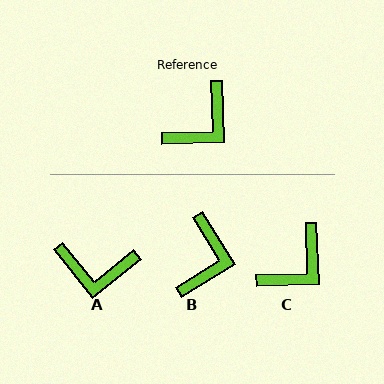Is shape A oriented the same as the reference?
No, it is off by about 53 degrees.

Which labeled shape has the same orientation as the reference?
C.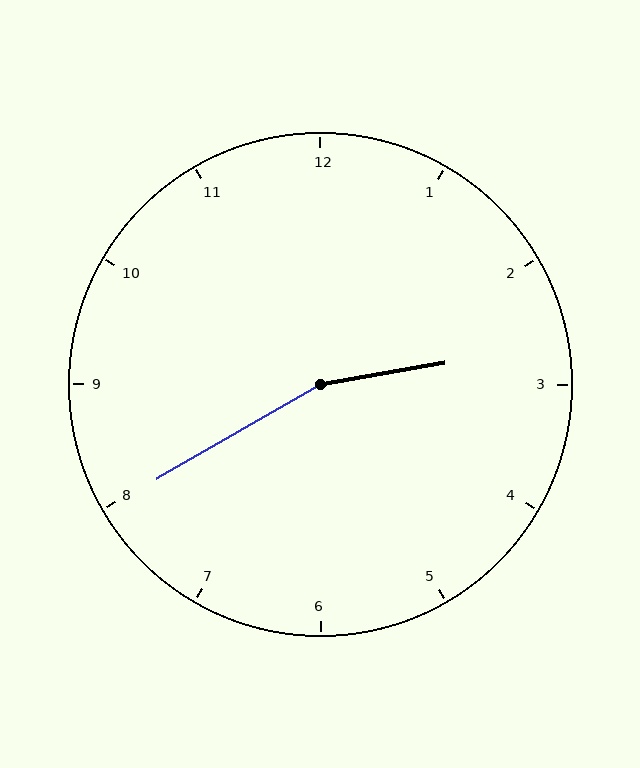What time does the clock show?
2:40.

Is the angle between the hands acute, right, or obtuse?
It is obtuse.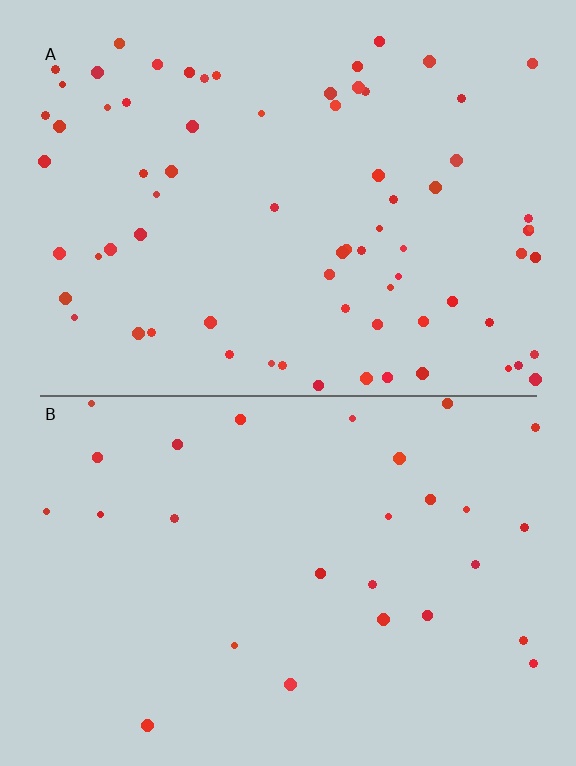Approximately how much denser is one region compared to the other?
Approximately 2.6× — region A over region B.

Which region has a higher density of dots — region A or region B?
A (the top).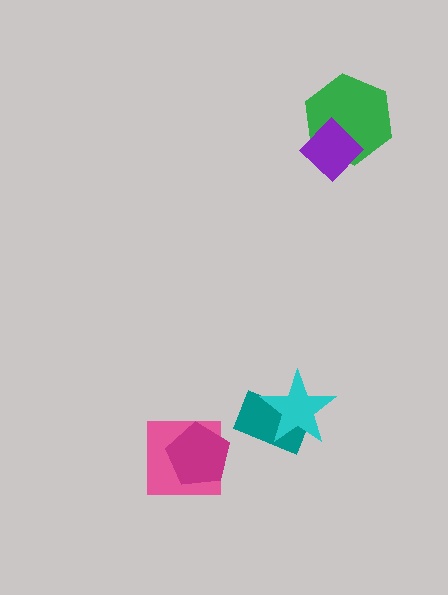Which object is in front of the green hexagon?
The purple diamond is in front of the green hexagon.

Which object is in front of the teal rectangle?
The cyan star is in front of the teal rectangle.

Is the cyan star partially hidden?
No, no other shape covers it.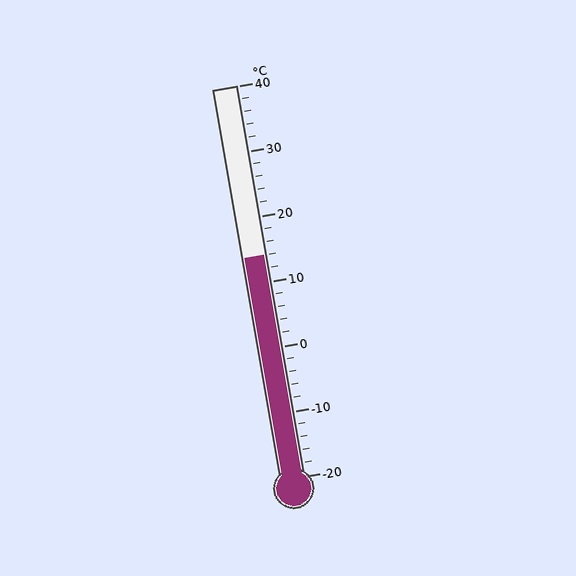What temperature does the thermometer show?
The thermometer shows approximately 14°C.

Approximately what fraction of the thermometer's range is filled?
The thermometer is filled to approximately 55% of its range.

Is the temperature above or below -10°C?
The temperature is above -10°C.